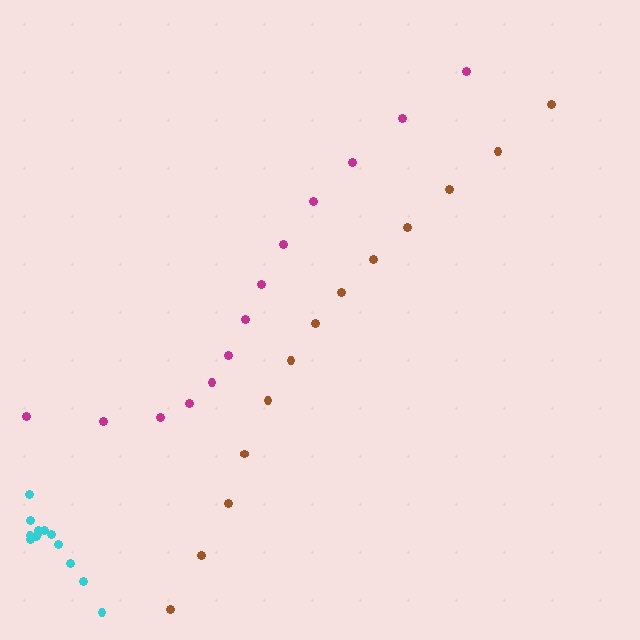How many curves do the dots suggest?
There are 3 distinct paths.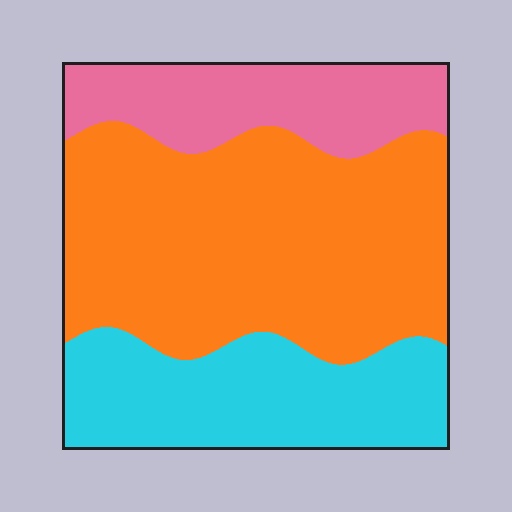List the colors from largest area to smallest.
From largest to smallest: orange, cyan, pink.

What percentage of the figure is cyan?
Cyan takes up about one quarter (1/4) of the figure.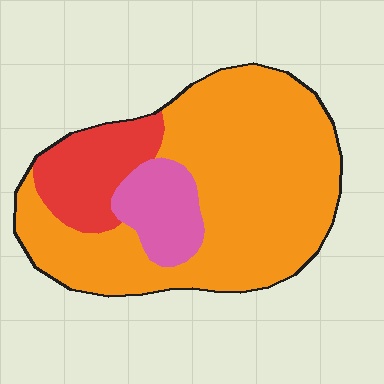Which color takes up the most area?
Orange, at roughly 70%.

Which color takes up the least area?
Pink, at roughly 15%.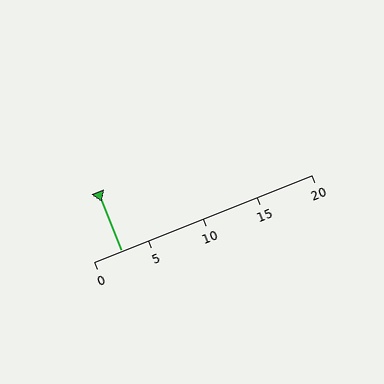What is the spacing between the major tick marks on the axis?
The major ticks are spaced 5 apart.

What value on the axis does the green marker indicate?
The marker indicates approximately 2.5.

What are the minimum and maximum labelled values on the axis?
The axis runs from 0 to 20.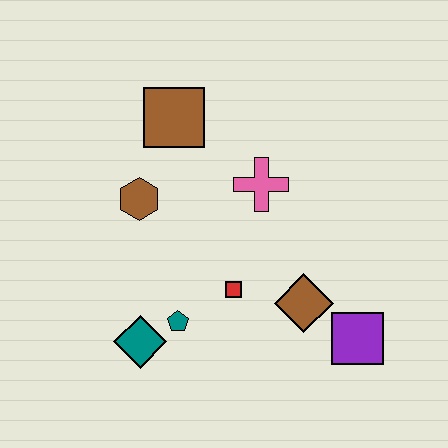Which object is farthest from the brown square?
The purple square is farthest from the brown square.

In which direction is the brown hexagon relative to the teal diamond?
The brown hexagon is above the teal diamond.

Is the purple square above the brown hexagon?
No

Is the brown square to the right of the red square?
No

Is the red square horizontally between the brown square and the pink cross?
Yes